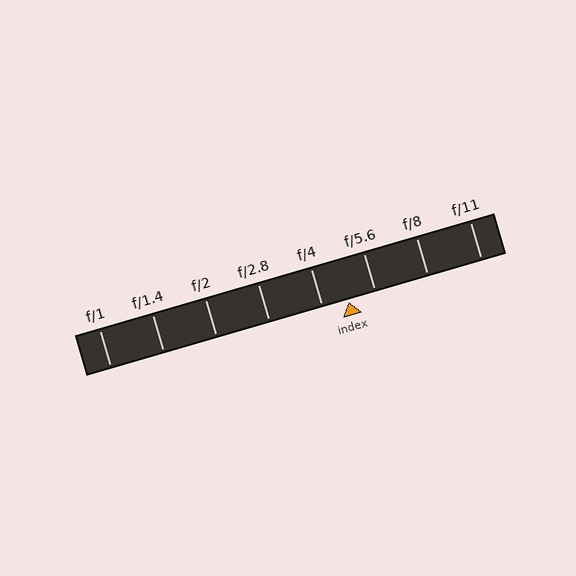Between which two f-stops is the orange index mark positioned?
The index mark is between f/4 and f/5.6.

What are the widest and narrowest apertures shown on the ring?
The widest aperture shown is f/1 and the narrowest is f/11.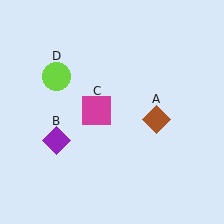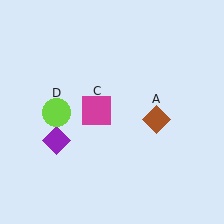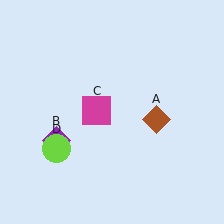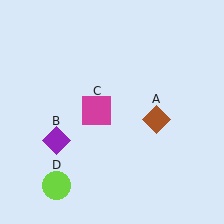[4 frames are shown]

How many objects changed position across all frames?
1 object changed position: lime circle (object D).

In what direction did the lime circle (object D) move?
The lime circle (object D) moved down.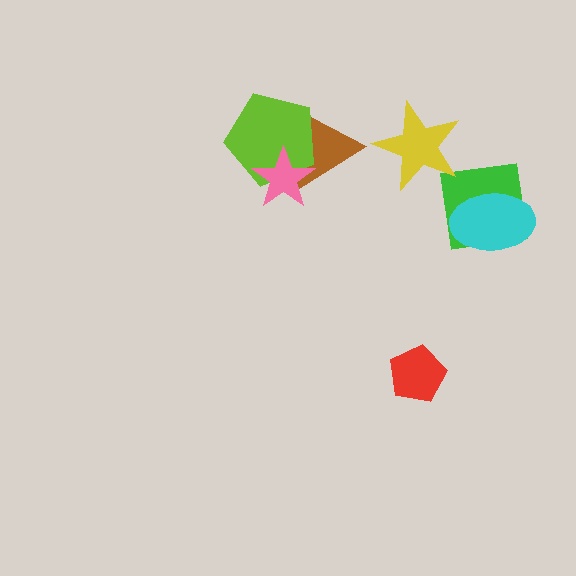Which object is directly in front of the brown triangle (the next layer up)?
The lime pentagon is directly in front of the brown triangle.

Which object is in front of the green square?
The cyan ellipse is in front of the green square.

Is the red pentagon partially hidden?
No, no other shape covers it.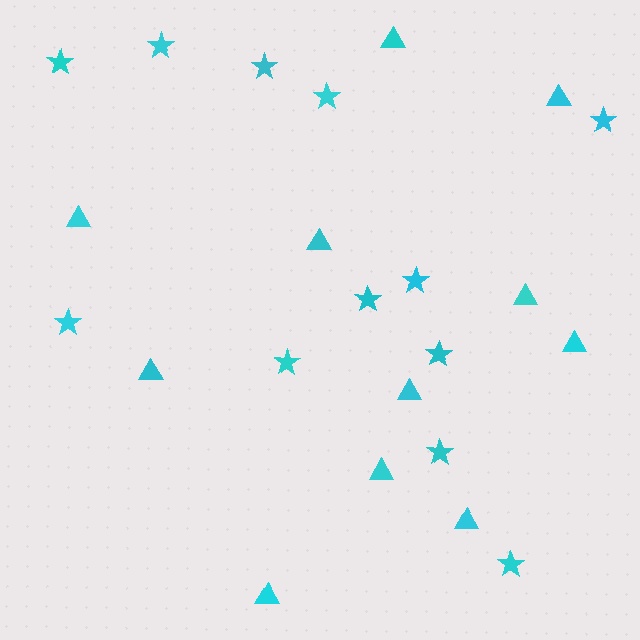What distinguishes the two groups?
There are 2 groups: one group of triangles (11) and one group of stars (12).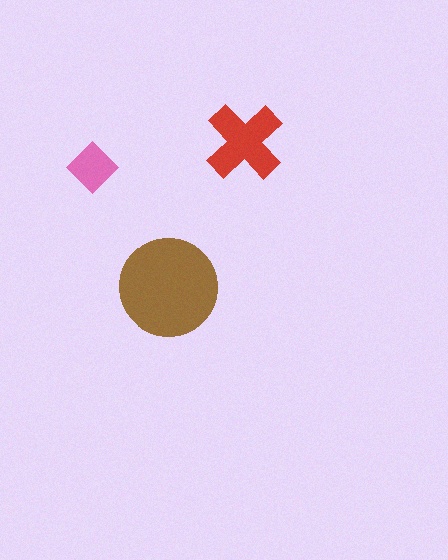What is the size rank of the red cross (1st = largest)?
2nd.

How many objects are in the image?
There are 3 objects in the image.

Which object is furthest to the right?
The red cross is rightmost.